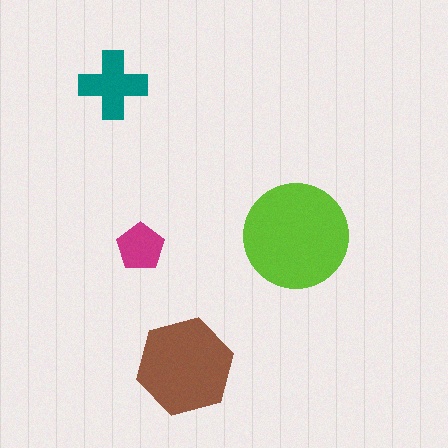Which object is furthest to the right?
The lime circle is rightmost.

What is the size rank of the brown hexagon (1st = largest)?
2nd.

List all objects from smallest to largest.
The magenta pentagon, the teal cross, the brown hexagon, the lime circle.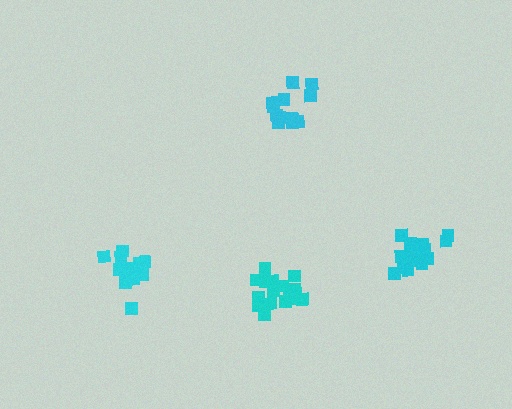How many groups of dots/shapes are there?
There are 4 groups.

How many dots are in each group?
Group 1: 17 dots, Group 2: 14 dots, Group 3: 17 dots, Group 4: 13 dots (61 total).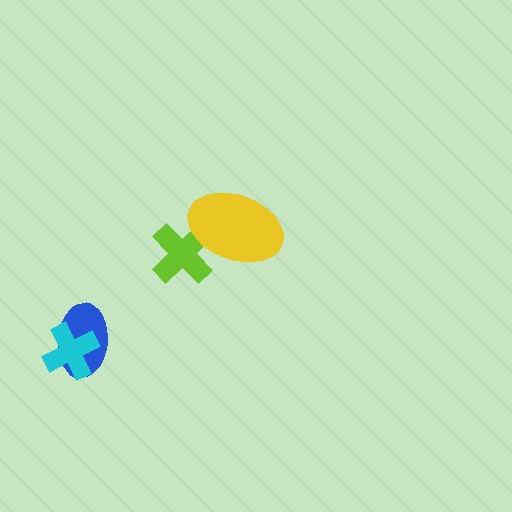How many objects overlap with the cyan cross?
1 object overlaps with the cyan cross.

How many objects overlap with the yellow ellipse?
1 object overlaps with the yellow ellipse.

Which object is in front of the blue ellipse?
The cyan cross is in front of the blue ellipse.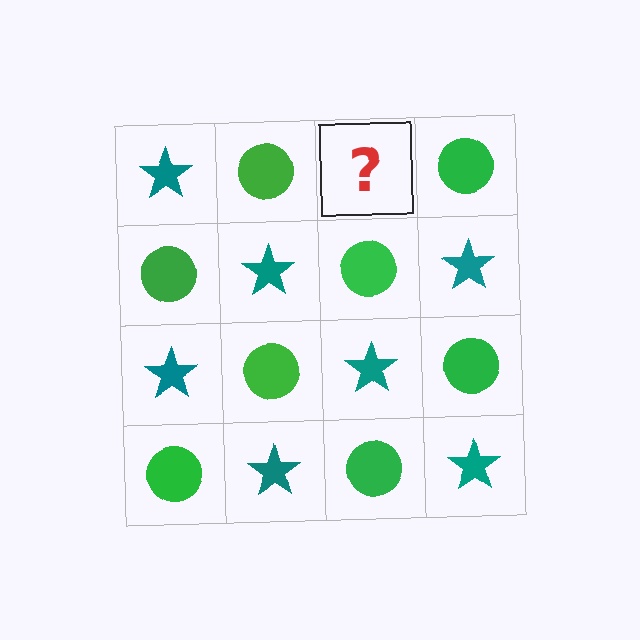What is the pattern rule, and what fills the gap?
The rule is that it alternates teal star and green circle in a checkerboard pattern. The gap should be filled with a teal star.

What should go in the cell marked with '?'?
The missing cell should contain a teal star.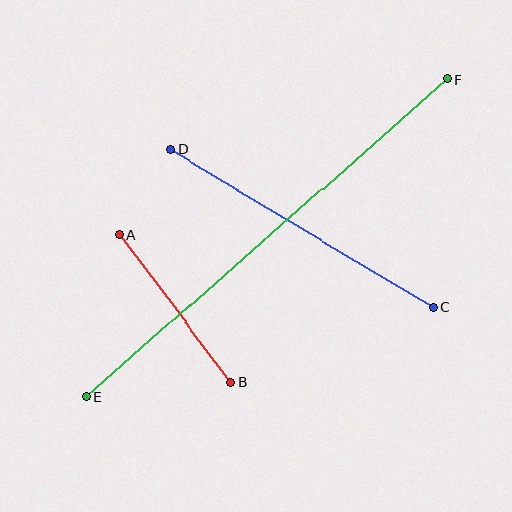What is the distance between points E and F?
The distance is approximately 481 pixels.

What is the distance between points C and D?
The distance is approximately 306 pixels.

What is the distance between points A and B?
The distance is approximately 185 pixels.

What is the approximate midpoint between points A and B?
The midpoint is at approximately (175, 309) pixels.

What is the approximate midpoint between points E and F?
The midpoint is at approximately (267, 238) pixels.